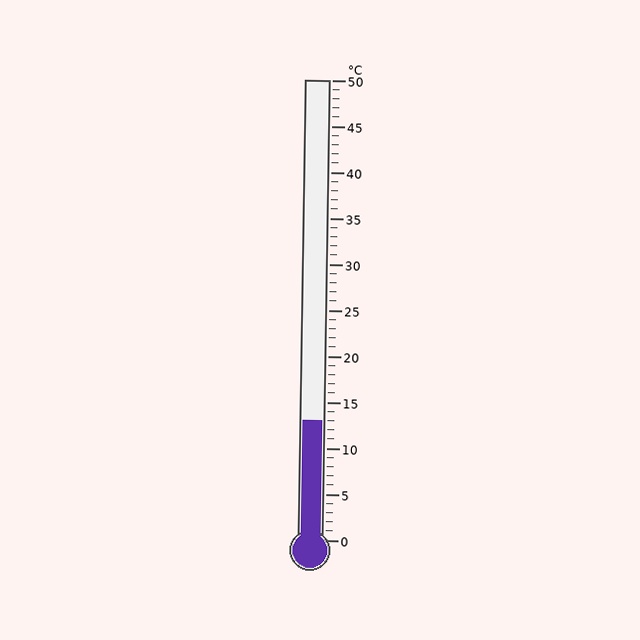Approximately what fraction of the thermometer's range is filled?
The thermometer is filled to approximately 25% of its range.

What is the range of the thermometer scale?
The thermometer scale ranges from 0°C to 50°C.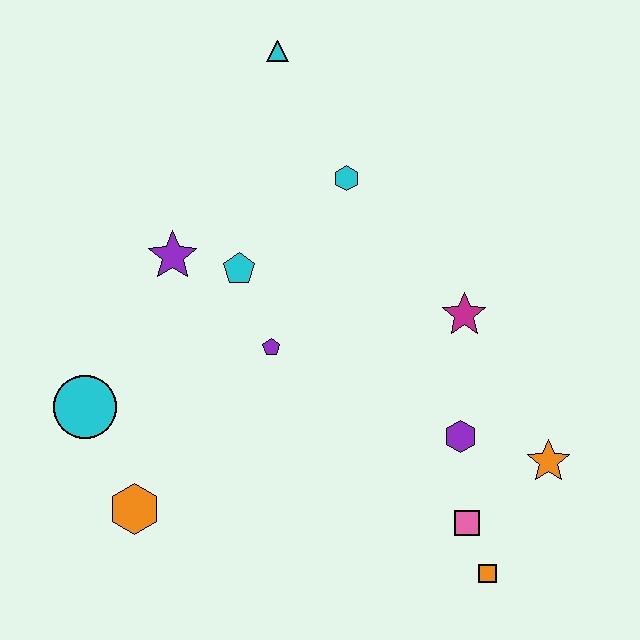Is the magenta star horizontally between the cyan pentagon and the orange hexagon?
No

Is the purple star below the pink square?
No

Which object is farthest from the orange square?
The cyan triangle is farthest from the orange square.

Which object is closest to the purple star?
The cyan pentagon is closest to the purple star.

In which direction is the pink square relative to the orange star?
The pink square is to the left of the orange star.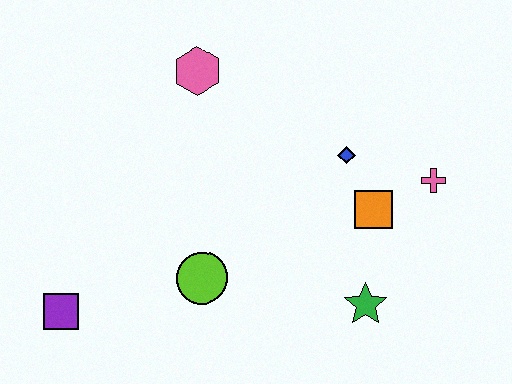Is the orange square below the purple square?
No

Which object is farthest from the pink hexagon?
The green star is farthest from the pink hexagon.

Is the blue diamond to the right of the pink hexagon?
Yes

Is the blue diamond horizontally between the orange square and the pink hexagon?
Yes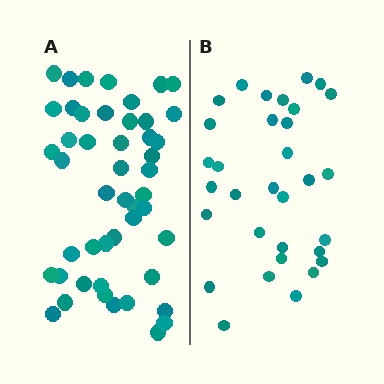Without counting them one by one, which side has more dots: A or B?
Region A (the left region) has more dots.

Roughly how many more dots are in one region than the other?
Region A has approximately 15 more dots than region B.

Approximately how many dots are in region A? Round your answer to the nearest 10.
About 50 dots. (The exact count is 48, which rounds to 50.)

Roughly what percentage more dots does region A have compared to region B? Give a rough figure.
About 50% more.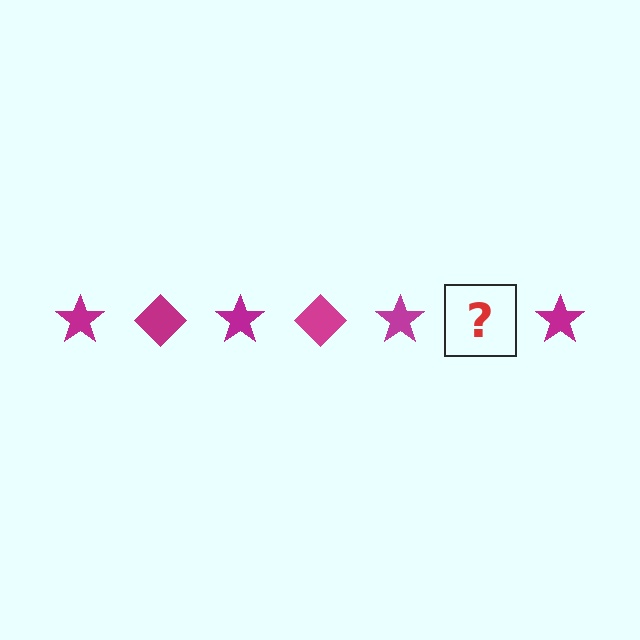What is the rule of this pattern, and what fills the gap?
The rule is that the pattern cycles through star, diamond shapes in magenta. The gap should be filled with a magenta diamond.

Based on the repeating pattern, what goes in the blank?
The blank should be a magenta diamond.